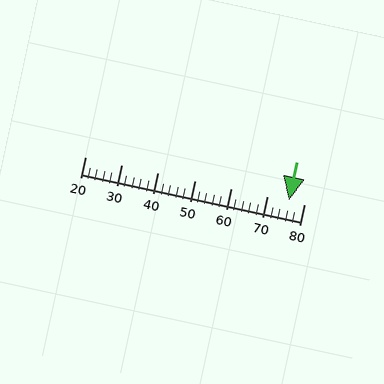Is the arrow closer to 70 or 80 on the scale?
The arrow is closer to 80.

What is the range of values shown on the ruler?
The ruler shows values from 20 to 80.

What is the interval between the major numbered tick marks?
The major tick marks are spaced 10 units apart.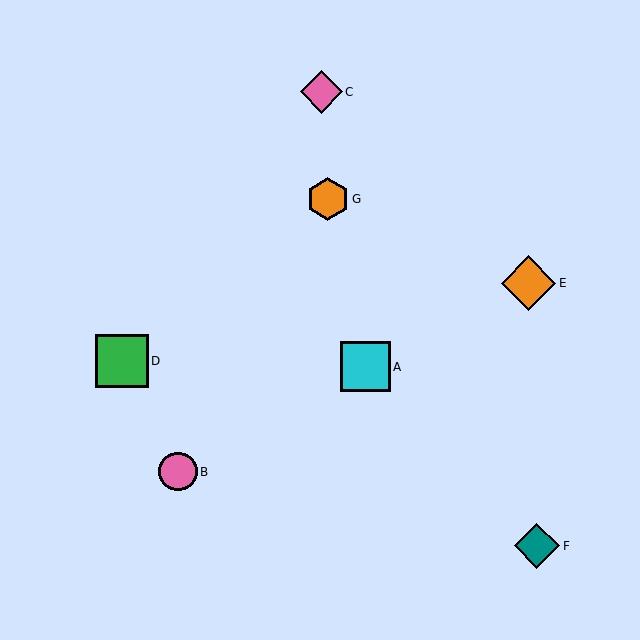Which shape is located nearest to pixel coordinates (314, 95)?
The pink diamond (labeled C) at (321, 92) is nearest to that location.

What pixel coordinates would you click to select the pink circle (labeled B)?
Click at (178, 472) to select the pink circle B.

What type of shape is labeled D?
Shape D is a green square.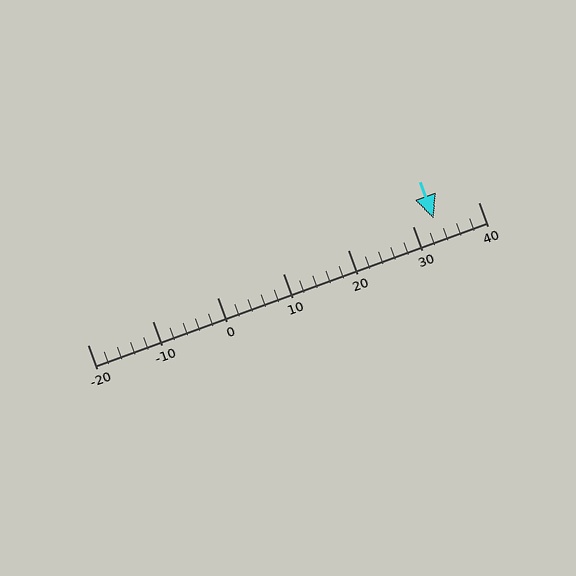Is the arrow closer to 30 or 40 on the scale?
The arrow is closer to 30.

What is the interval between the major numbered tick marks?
The major tick marks are spaced 10 units apart.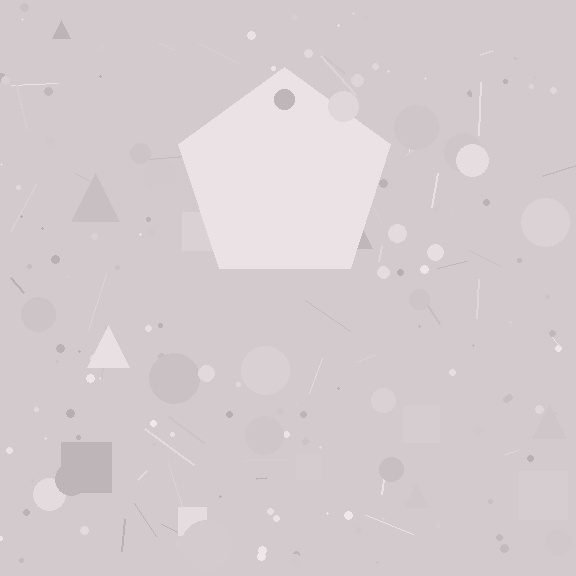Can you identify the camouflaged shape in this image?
The camouflaged shape is a pentagon.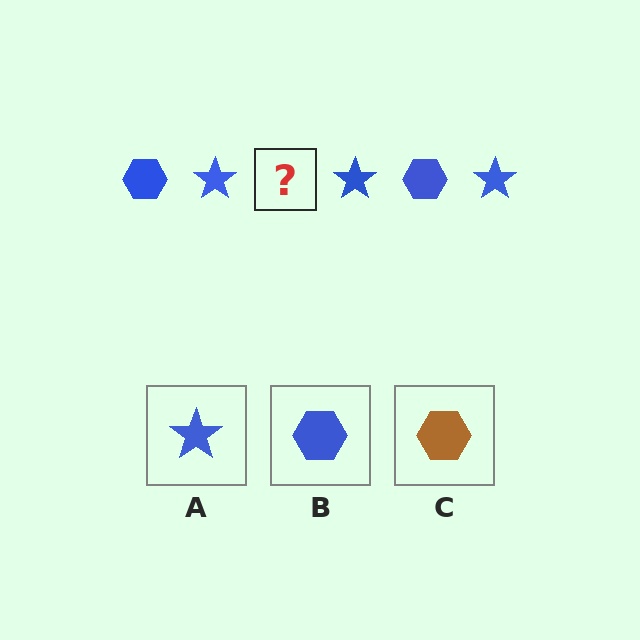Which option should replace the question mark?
Option B.